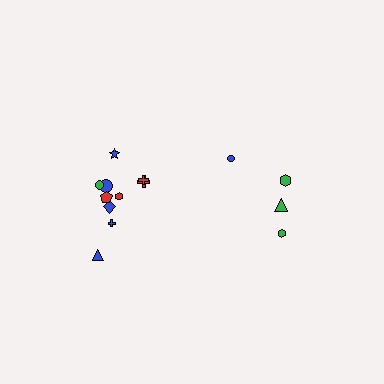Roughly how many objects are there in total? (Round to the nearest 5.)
Roughly 15 objects in total.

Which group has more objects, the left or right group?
The left group.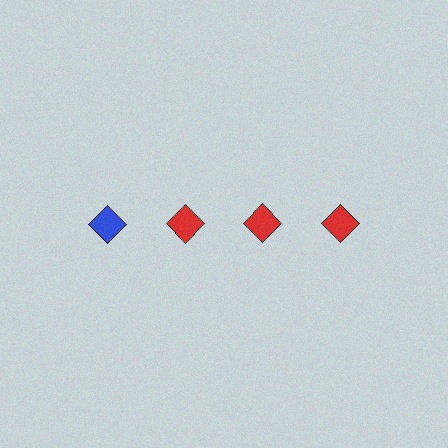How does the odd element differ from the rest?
It has a different color: blue instead of red.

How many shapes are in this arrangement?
There are 4 shapes arranged in a grid pattern.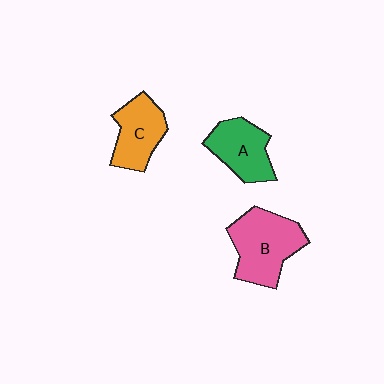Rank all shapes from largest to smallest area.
From largest to smallest: B (pink), A (green), C (orange).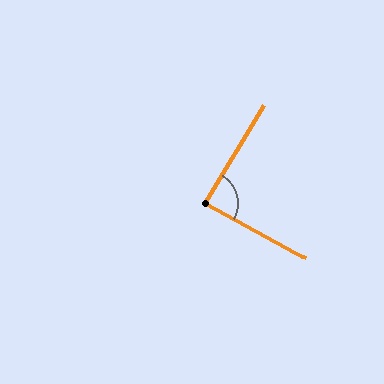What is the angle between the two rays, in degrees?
Approximately 88 degrees.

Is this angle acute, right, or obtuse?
It is approximately a right angle.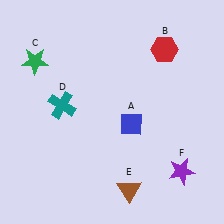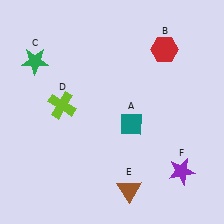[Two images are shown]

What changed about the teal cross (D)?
In Image 1, D is teal. In Image 2, it changed to lime.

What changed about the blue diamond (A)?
In Image 1, A is blue. In Image 2, it changed to teal.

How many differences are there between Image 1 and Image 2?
There are 2 differences between the two images.